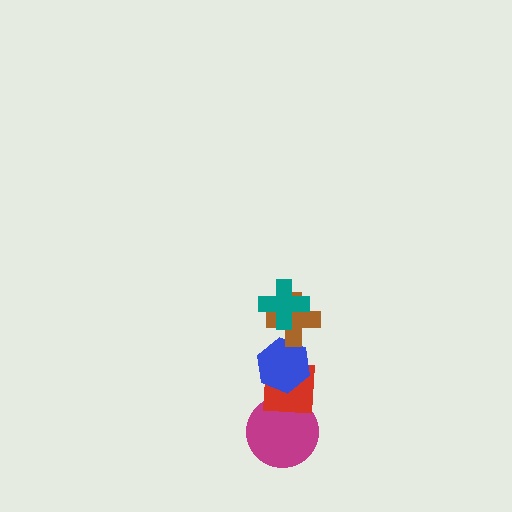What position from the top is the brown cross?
The brown cross is 2nd from the top.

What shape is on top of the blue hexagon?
The brown cross is on top of the blue hexagon.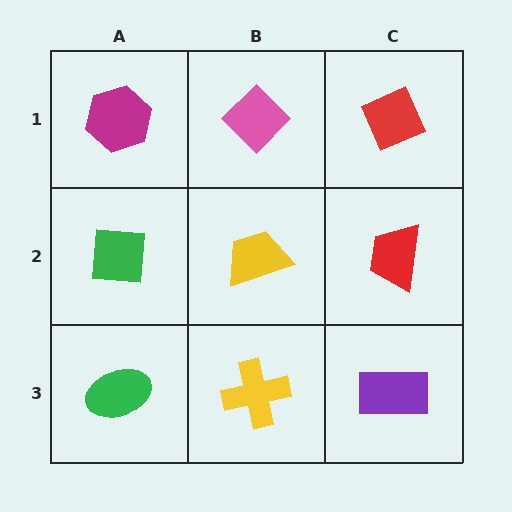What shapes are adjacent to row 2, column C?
A red diamond (row 1, column C), a purple rectangle (row 3, column C), a yellow trapezoid (row 2, column B).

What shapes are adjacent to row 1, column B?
A yellow trapezoid (row 2, column B), a magenta hexagon (row 1, column A), a red diamond (row 1, column C).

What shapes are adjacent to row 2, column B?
A pink diamond (row 1, column B), a yellow cross (row 3, column B), a green square (row 2, column A), a red trapezoid (row 2, column C).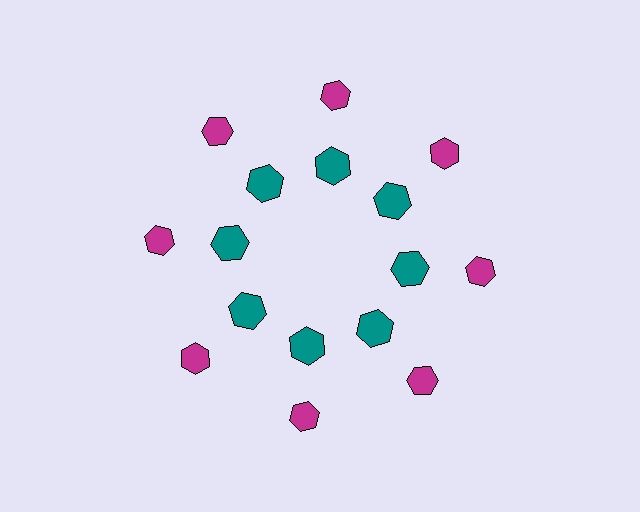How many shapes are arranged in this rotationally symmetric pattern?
There are 16 shapes, arranged in 8 groups of 2.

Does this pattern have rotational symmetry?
Yes, this pattern has 8-fold rotational symmetry. It looks the same after rotating 45 degrees around the center.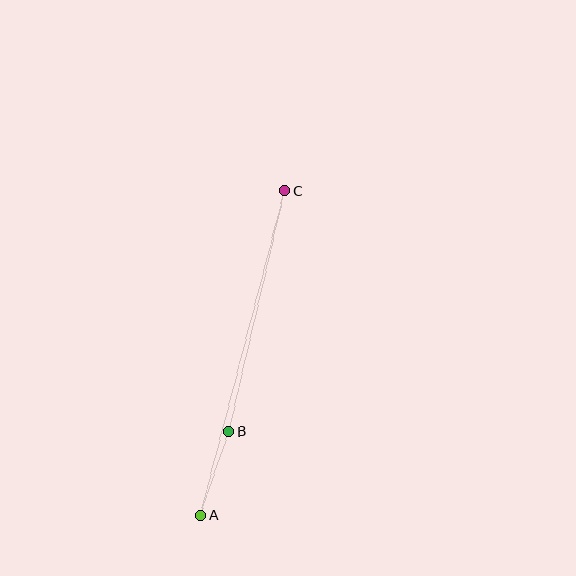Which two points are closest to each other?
Points A and B are closest to each other.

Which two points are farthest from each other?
Points A and C are farthest from each other.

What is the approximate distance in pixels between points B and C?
The distance between B and C is approximately 247 pixels.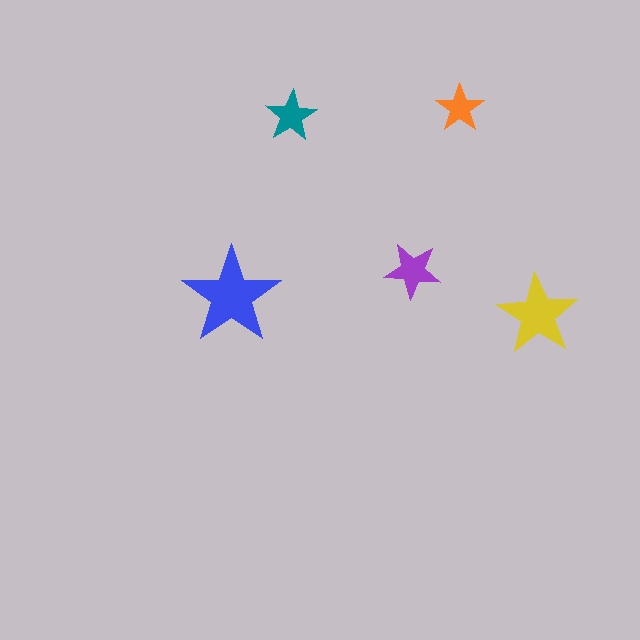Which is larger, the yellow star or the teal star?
The yellow one.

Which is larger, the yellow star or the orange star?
The yellow one.